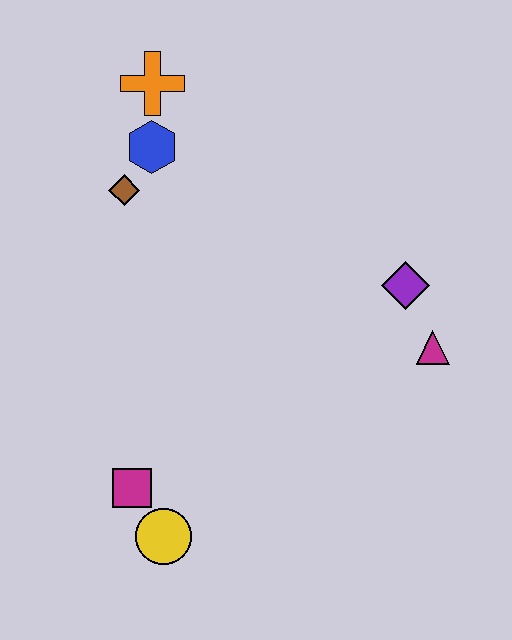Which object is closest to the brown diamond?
The blue hexagon is closest to the brown diamond.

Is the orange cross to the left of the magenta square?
No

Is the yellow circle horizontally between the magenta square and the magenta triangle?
Yes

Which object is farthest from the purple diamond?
The yellow circle is farthest from the purple diamond.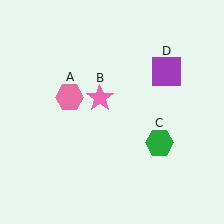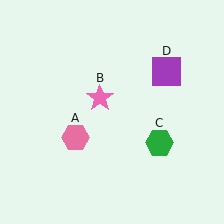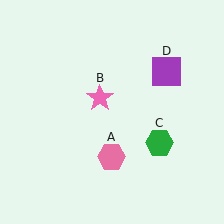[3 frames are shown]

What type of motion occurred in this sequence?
The pink hexagon (object A) rotated counterclockwise around the center of the scene.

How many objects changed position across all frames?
1 object changed position: pink hexagon (object A).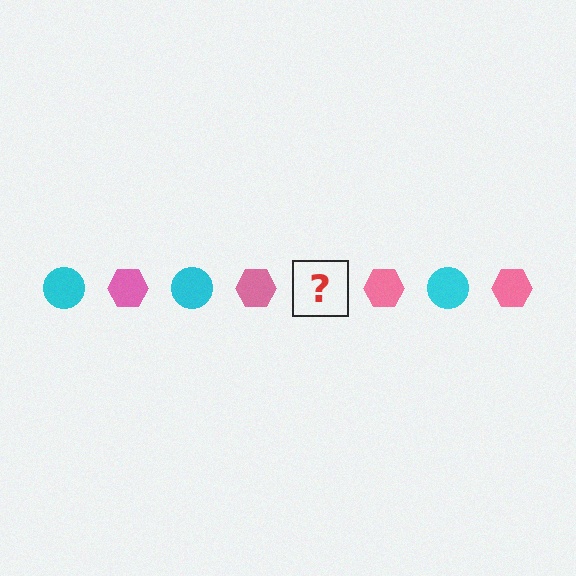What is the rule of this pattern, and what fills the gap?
The rule is that the pattern alternates between cyan circle and pink hexagon. The gap should be filled with a cyan circle.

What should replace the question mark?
The question mark should be replaced with a cyan circle.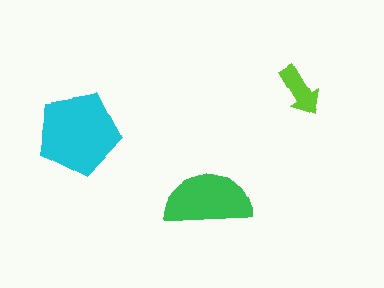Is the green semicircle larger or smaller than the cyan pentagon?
Smaller.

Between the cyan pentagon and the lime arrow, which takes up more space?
The cyan pentagon.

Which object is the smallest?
The lime arrow.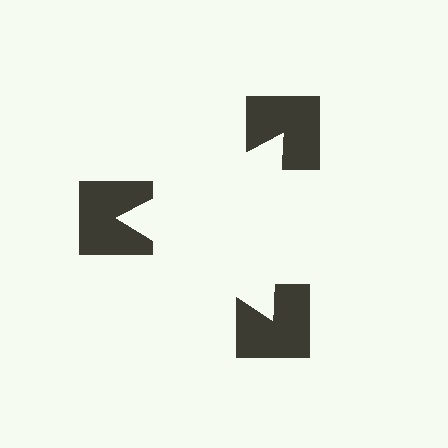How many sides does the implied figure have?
3 sides.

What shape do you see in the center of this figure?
An illusory triangle — its edges are inferred from the aligned wedge cuts in the notched squares, not physically drawn.